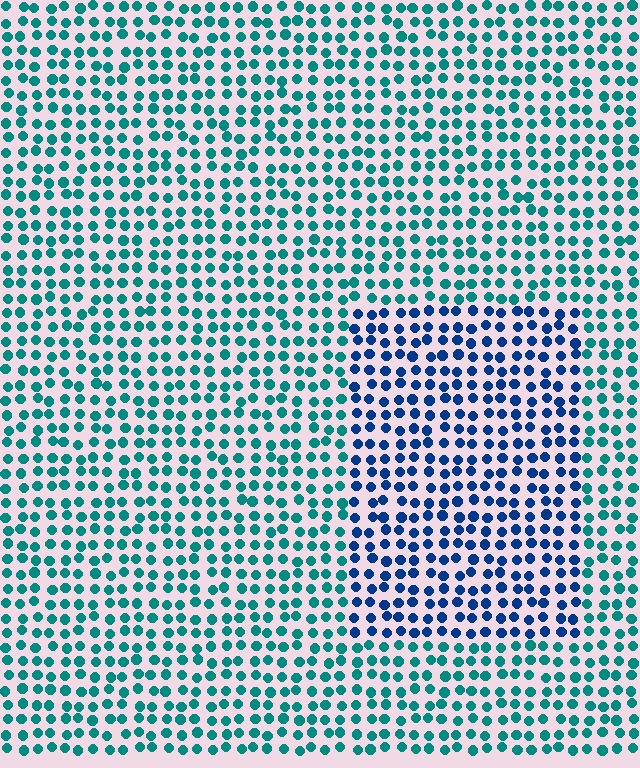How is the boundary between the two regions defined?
The boundary is defined purely by a slight shift in hue (about 41 degrees). Spacing, size, and orientation are identical on both sides.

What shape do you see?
I see a rectangle.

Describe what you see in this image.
The image is filled with small teal elements in a uniform arrangement. A rectangle-shaped region is visible where the elements are tinted to a slightly different hue, forming a subtle color boundary.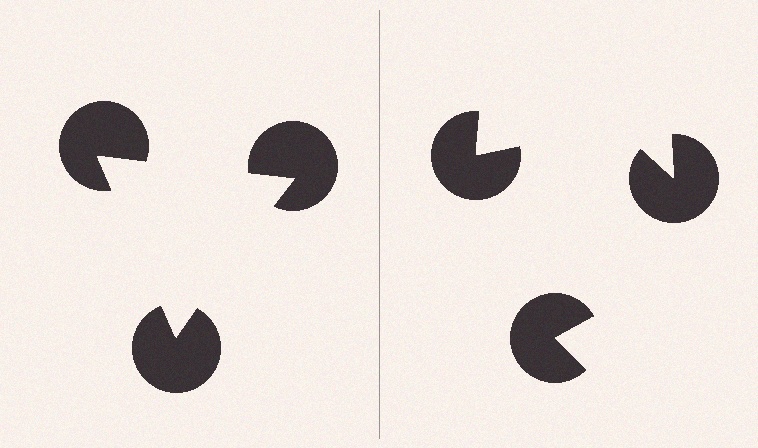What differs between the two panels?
The pac-man discs are positioned identically on both sides; only the wedge orientations differ. On the left they align to a triangle; on the right they are misaligned.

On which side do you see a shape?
An illusory triangle appears on the left side. On the right side the wedge cuts are rotated, so no coherent shape forms.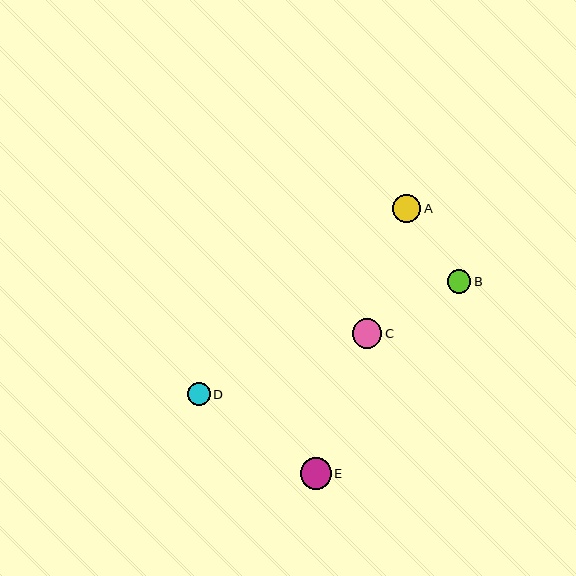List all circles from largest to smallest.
From largest to smallest: E, C, A, B, D.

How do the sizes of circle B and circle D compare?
Circle B and circle D are approximately the same size.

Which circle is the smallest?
Circle D is the smallest with a size of approximately 23 pixels.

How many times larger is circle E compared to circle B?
Circle E is approximately 1.3 times the size of circle B.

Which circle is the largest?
Circle E is the largest with a size of approximately 31 pixels.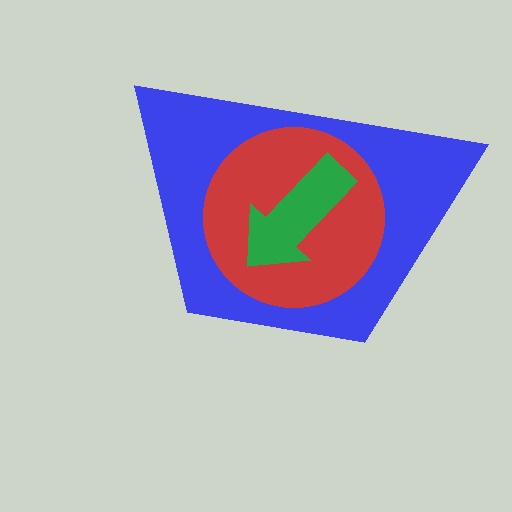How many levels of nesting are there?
3.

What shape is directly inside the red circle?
The green arrow.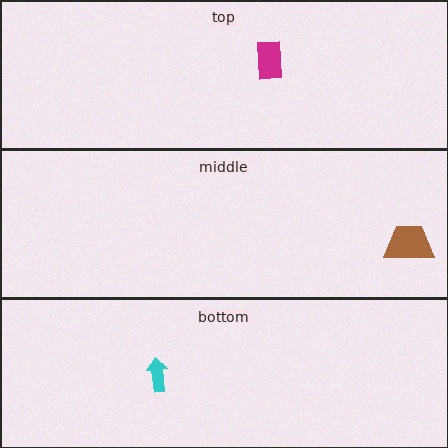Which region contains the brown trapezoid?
The middle region.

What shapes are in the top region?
The magenta rectangle.